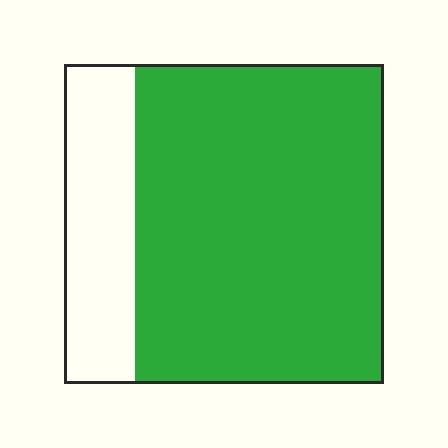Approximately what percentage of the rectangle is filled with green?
Approximately 80%.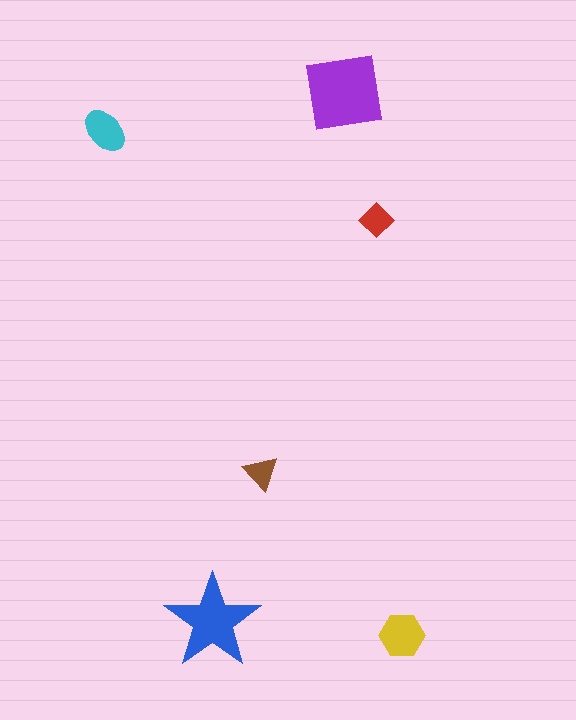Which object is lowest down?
The yellow hexagon is bottommost.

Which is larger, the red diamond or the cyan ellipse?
The cyan ellipse.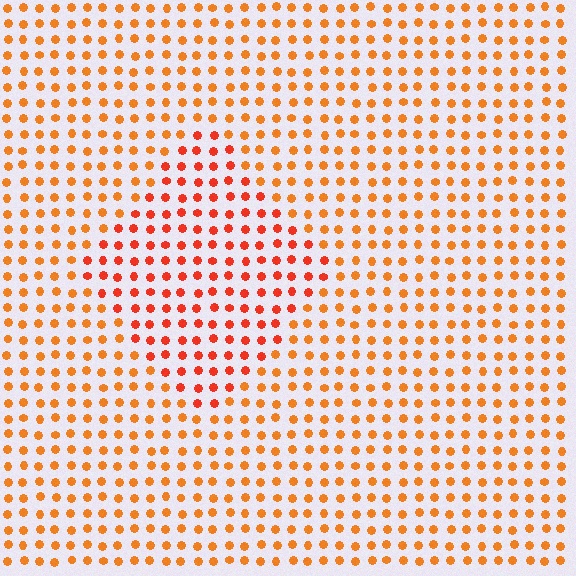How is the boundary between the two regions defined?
The boundary is defined purely by a slight shift in hue (about 23 degrees). Spacing, size, and orientation are identical on both sides.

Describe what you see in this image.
The image is filled with small orange elements in a uniform arrangement. A diamond-shaped region is visible where the elements are tinted to a slightly different hue, forming a subtle color boundary.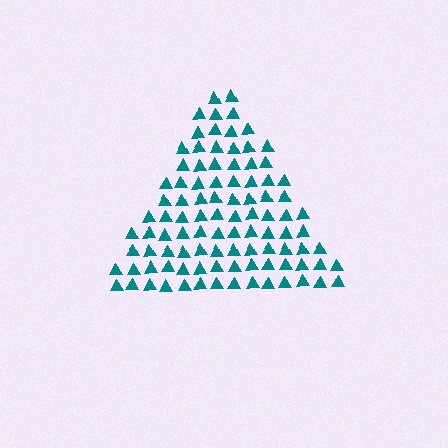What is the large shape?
The large shape is a triangle.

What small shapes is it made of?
It is made of small triangles.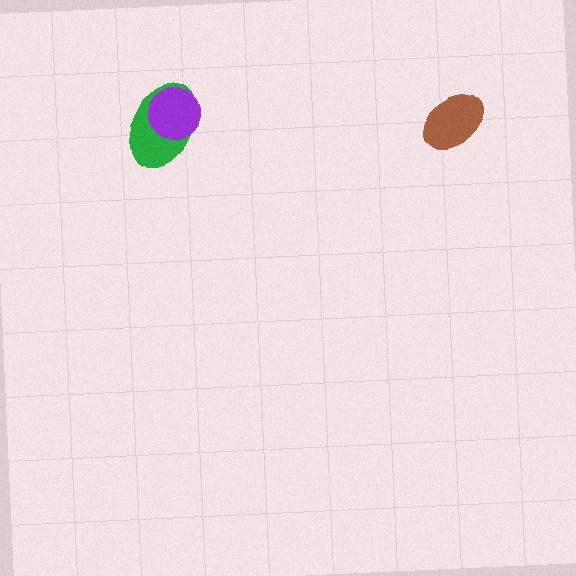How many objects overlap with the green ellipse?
1 object overlaps with the green ellipse.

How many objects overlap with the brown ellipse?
0 objects overlap with the brown ellipse.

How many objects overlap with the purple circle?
1 object overlaps with the purple circle.